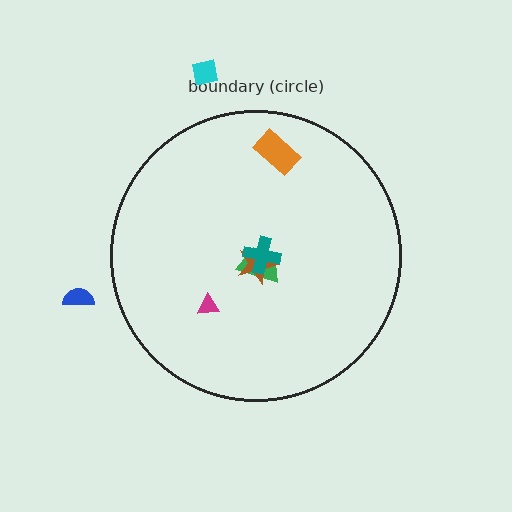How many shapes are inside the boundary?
5 inside, 2 outside.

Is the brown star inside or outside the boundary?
Inside.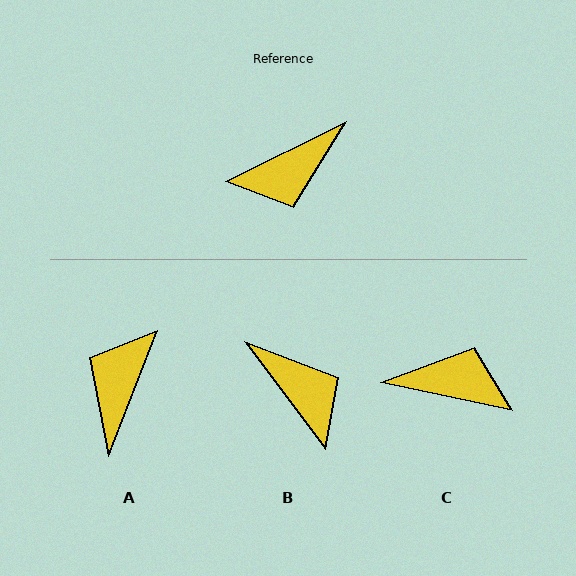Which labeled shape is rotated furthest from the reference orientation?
C, about 142 degrees away.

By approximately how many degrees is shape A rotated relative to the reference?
Approximately 137 degrees clockwise.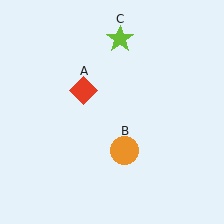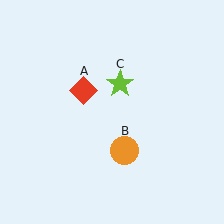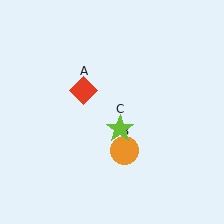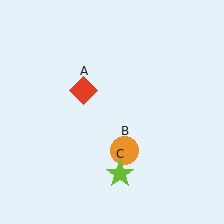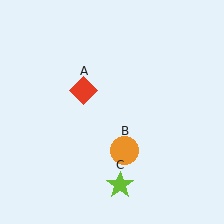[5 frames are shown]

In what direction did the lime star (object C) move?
The lime star (object C) moved down.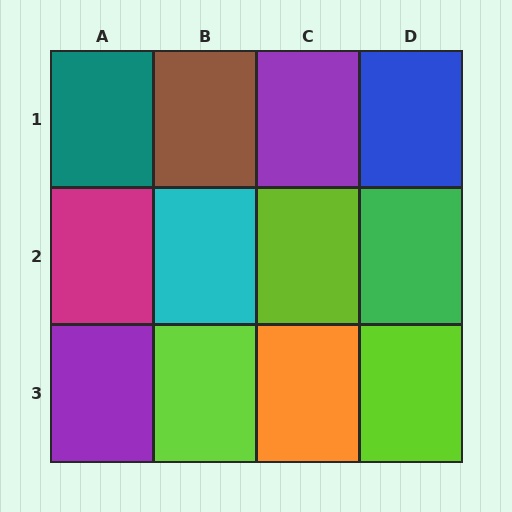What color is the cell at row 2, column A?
Magenta.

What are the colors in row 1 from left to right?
Teal, brown, purple, blue.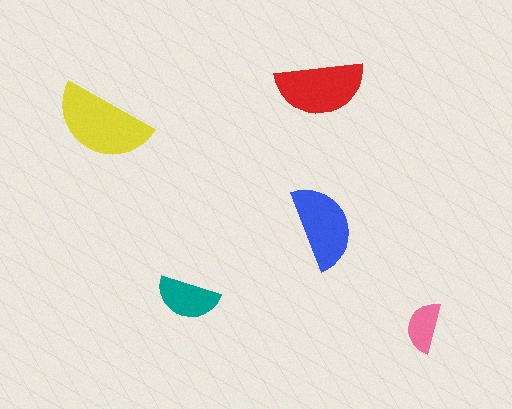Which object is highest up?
The red semicircle is topmost.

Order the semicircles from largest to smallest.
the yellow one, the red one, the blue one, the teal one, the pink one.